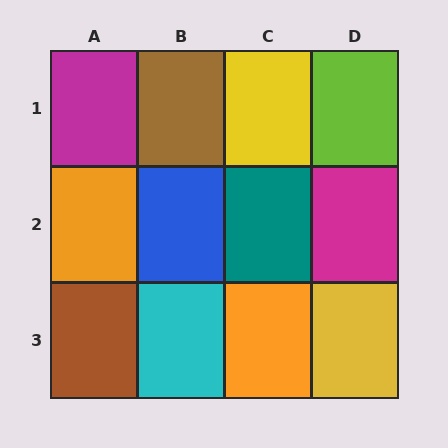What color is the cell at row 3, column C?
Orange.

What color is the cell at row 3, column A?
Brown.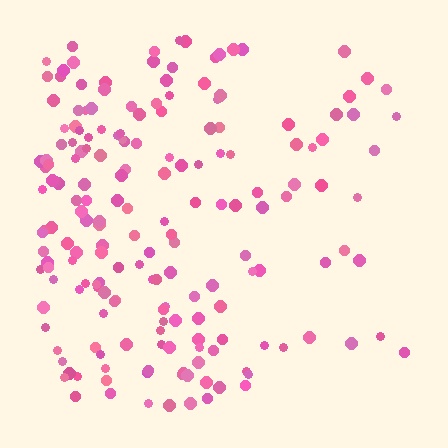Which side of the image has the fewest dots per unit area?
The right.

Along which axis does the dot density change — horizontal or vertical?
Horizontal.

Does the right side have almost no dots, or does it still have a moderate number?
Still a moderate number, just noticeably fewer than the left.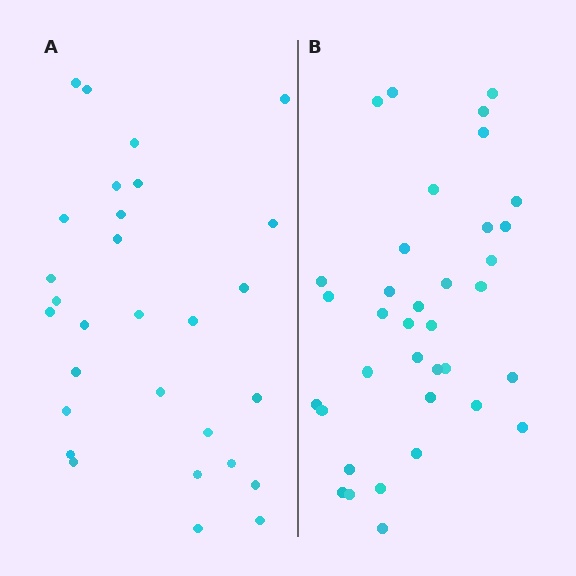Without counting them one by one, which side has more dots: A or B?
Region B (the right region) has more dots.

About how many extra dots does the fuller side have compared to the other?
Region B has roughly 8 or so more dots than region A.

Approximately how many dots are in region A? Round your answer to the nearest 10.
About 30 dots. (The exact count is 29, which rounds to 30.)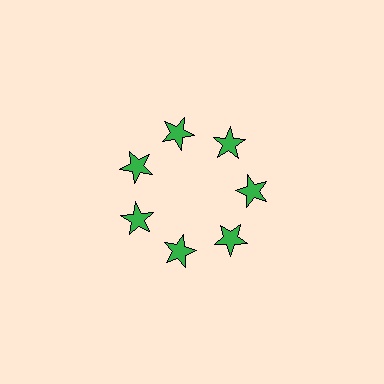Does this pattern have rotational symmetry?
Yes, this pattern has 7-fold rotational symmetry. It looks the same after rotating 51 degrees around the center.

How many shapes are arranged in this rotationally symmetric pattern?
There are 7 shapes, arranged in 7 groups of 1.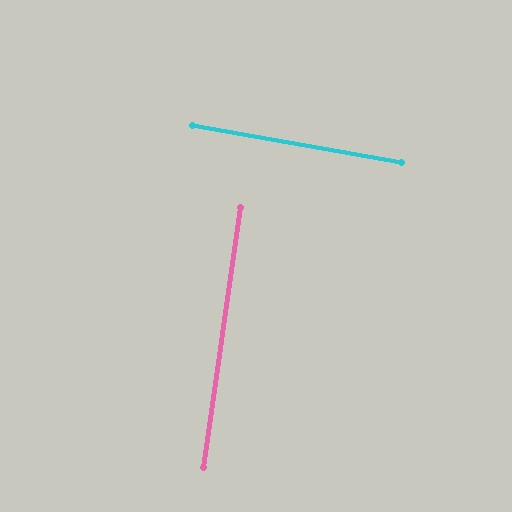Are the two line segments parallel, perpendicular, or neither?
Perpendicular — they meet at approximately 88°.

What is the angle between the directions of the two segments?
Approximately 88 degrees.